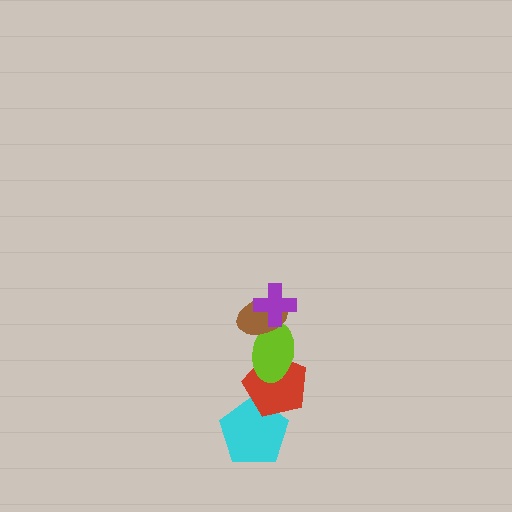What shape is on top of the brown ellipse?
The purple cross is on top of the brown ellipse.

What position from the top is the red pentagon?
The red pentagon is 4th from the top.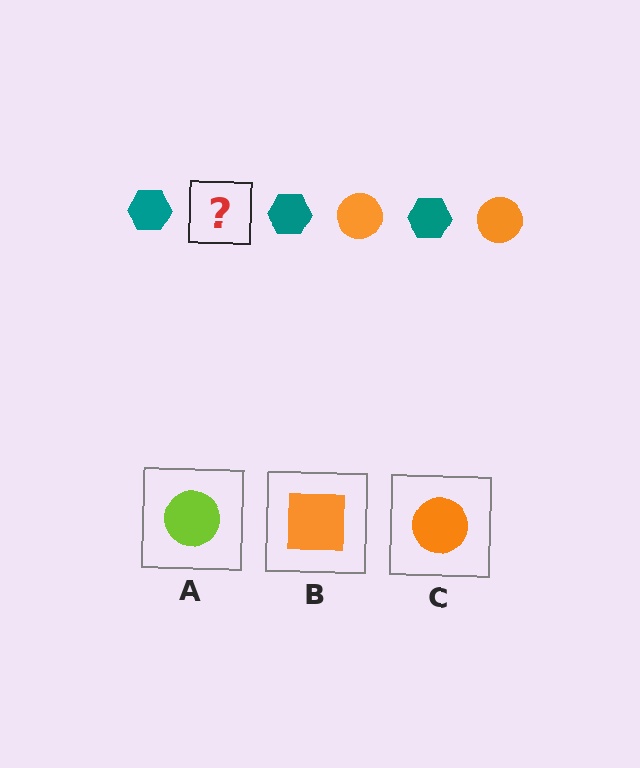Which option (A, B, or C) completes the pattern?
C.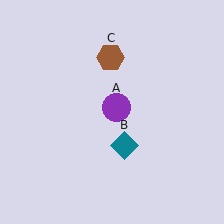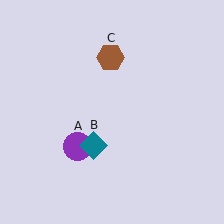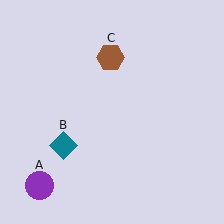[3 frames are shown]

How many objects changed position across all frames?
2 objects changed position: purple circle (object A), teal diamond (object B).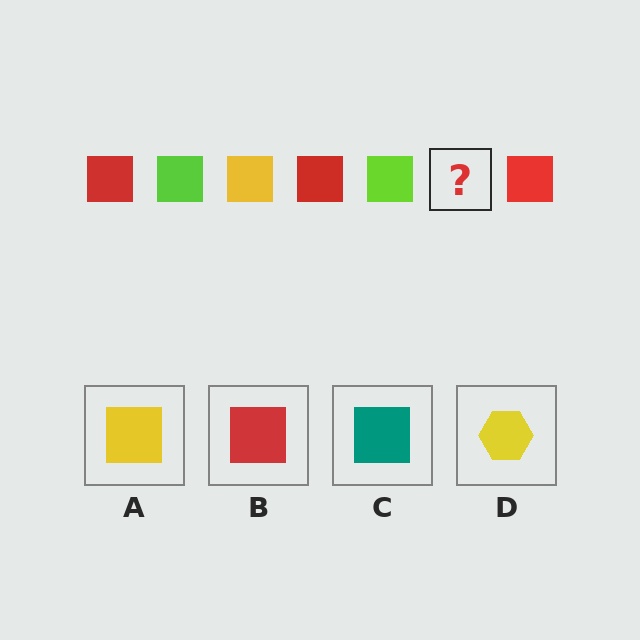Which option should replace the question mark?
Option A.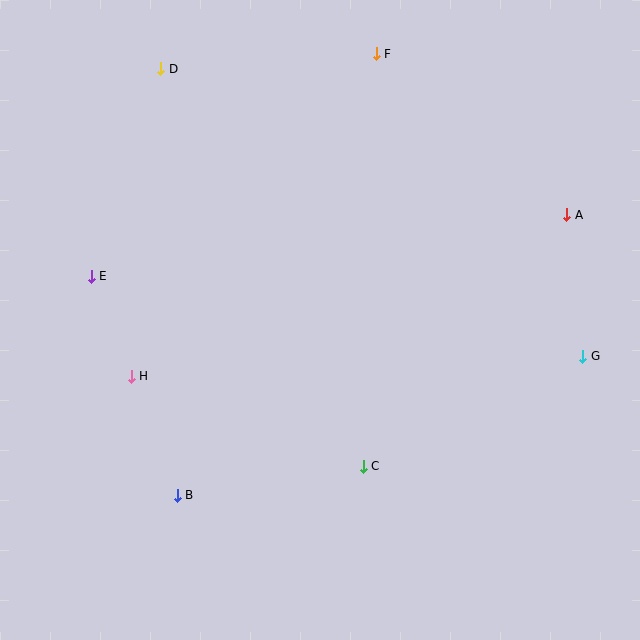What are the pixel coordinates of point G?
Point G is at (583, 356).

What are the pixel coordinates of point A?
Point A is at (567, 215).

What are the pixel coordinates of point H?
Point H is at (131, 376).